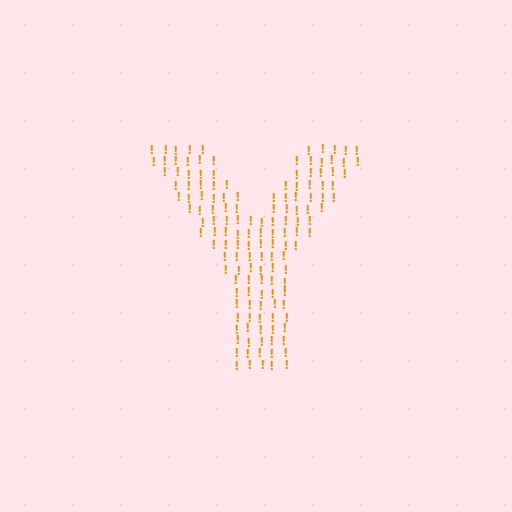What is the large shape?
The large shape is the letter Y.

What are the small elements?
The small elements are exclamation marks.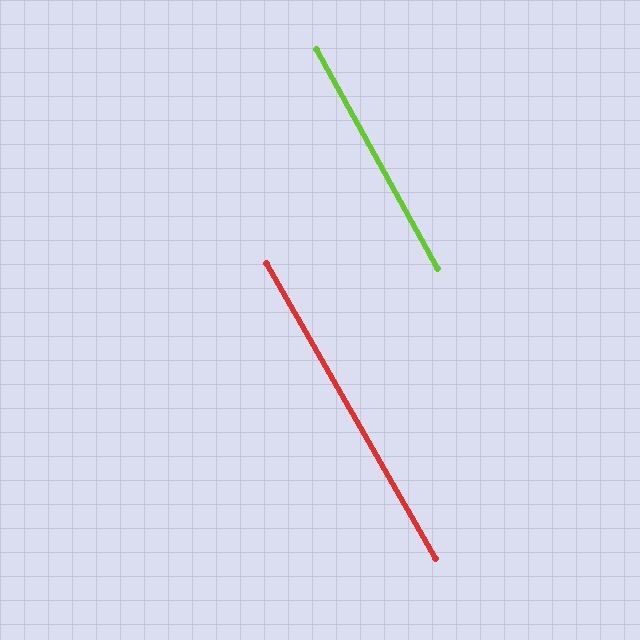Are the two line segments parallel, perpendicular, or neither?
Parallel — their directions differ by only 0.7°.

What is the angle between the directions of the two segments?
Approximately 1 degree.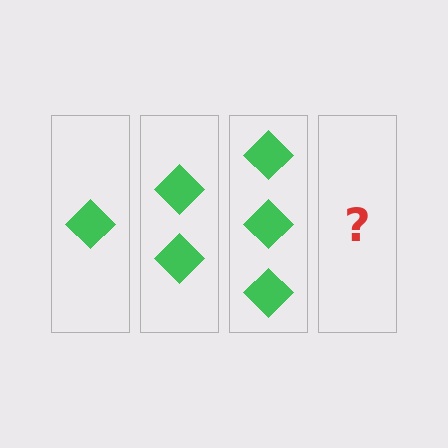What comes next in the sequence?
The next element should be 4 diamonds.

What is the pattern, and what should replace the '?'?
The pattern is that each step adds one more diamond. The '?' should be 4 diamonds.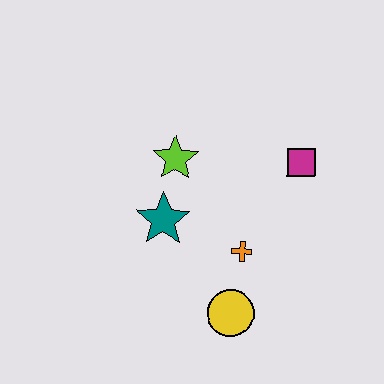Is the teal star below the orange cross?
No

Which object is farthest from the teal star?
The magenta square is farthest from the teal star.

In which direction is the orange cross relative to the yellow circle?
The orange cross is above the yellow circle.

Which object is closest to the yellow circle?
The orange cross is closest to the yellow circle.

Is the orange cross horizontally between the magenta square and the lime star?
Yes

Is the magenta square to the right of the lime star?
Yes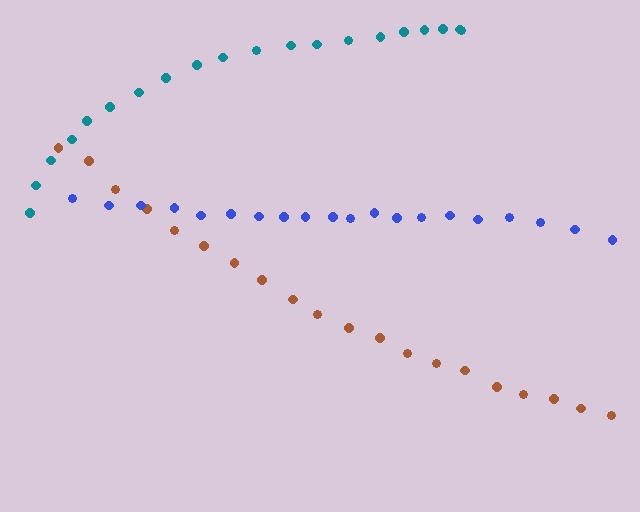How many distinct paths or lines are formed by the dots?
There are 3 distinct paths.